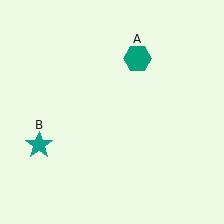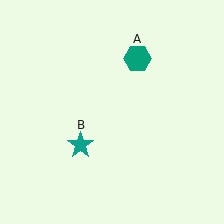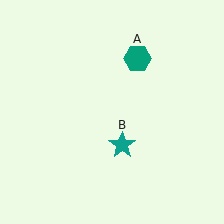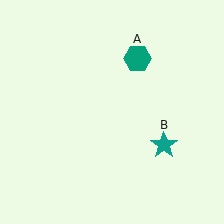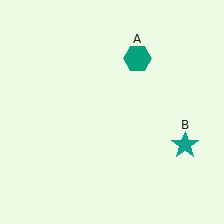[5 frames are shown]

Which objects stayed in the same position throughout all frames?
Teal hexagon (object A) remained stationary.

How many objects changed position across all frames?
1 object changed position: teal star (object B).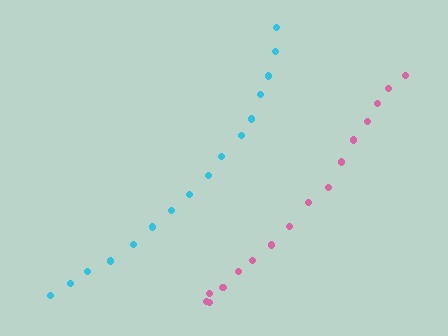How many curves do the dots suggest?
There are 2 distinct paths.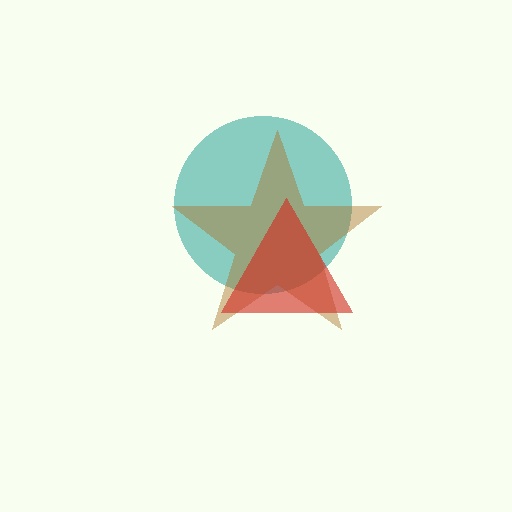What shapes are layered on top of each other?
The layered shapes are: a teal circle, a brown star, a red triangle.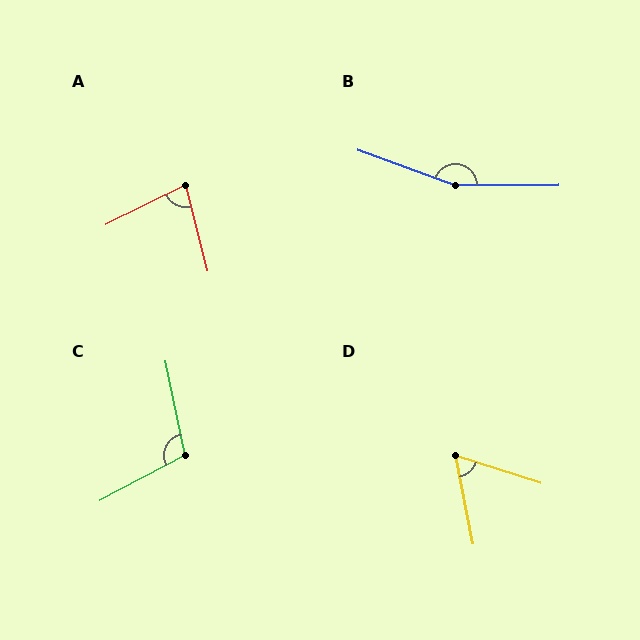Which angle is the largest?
B, at approximately 160 degrees.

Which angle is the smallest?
D, at approximately 61 degrees.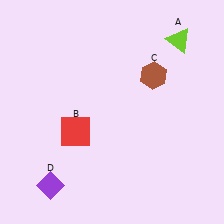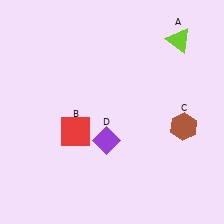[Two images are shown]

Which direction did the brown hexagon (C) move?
The brown hexagon (C) moved down.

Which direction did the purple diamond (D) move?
The purple diamond (D) moved right.